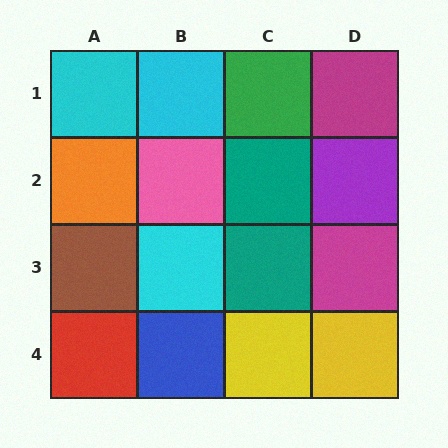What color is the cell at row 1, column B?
Cyan.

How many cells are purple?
1 cell is purple.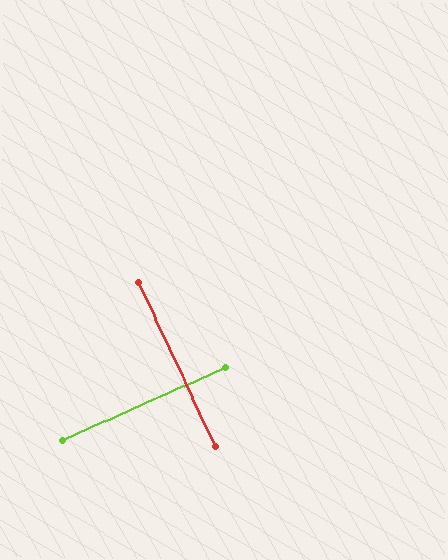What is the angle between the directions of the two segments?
Approximately 89 degrees.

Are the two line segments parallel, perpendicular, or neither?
Perpendicular — they meet at approximately 89°.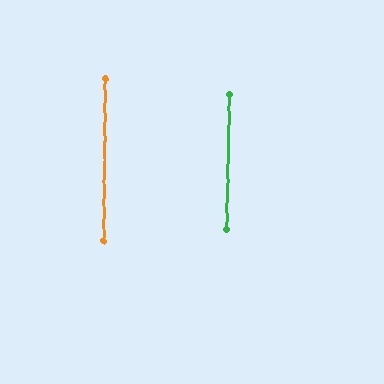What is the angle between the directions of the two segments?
Approximately 1 degree.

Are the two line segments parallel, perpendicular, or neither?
Parallel — their directions differ by only 0.7°.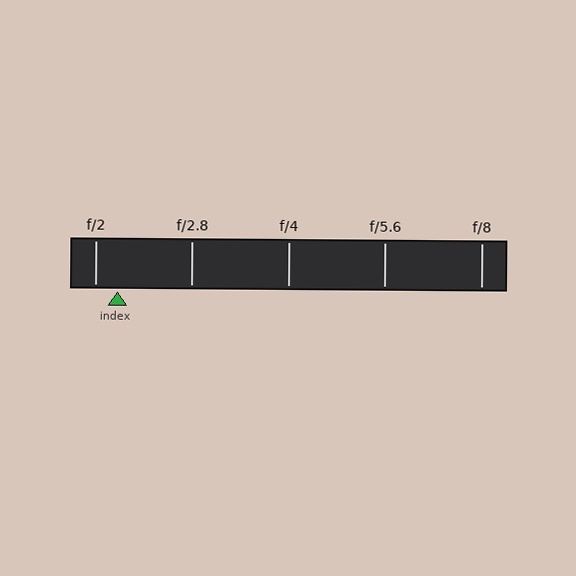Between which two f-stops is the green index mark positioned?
The index mark is between f/2 and f/2.8.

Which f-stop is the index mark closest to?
The index mark is closest to f/2.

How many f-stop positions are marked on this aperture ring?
There are 5 f-stop positions marked.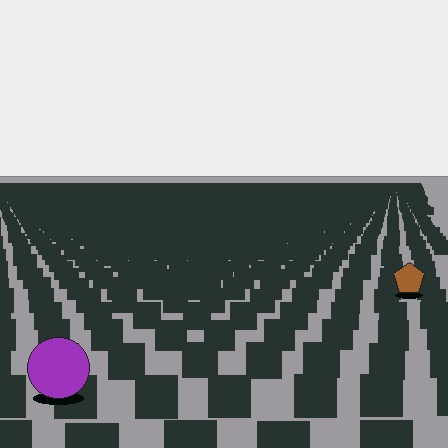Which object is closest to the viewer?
The purple circle is closest. The texture marks near it are larger and more spread out.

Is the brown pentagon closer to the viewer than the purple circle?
No. The purple circle is closer — you can tell from the texture gradient: the ground texture is coarser near it.